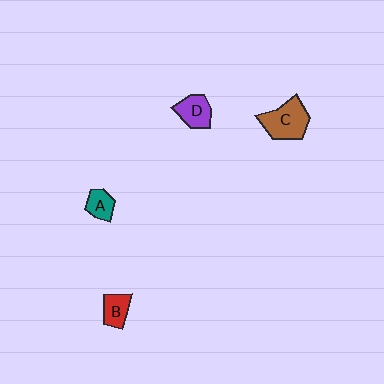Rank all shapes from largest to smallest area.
From largest to smallest: C (brown), D (purple), B (red), A (teal).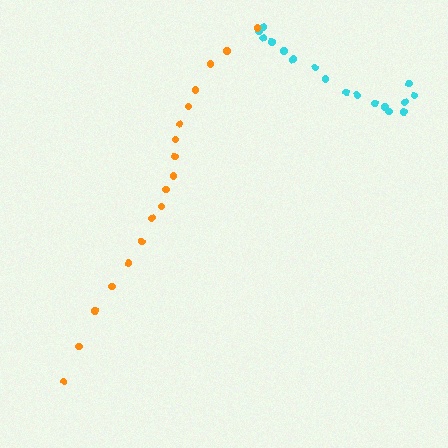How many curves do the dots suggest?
There are 2 distinct paths.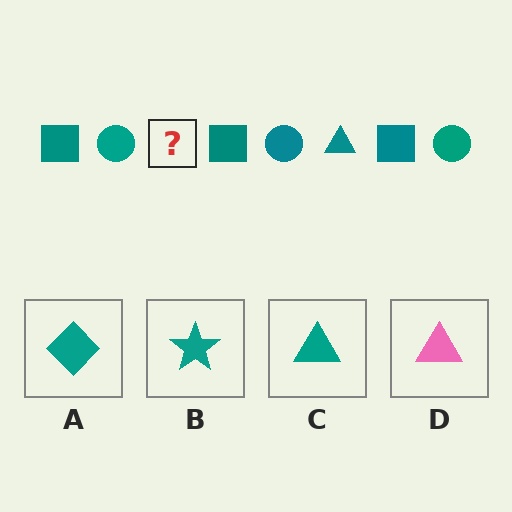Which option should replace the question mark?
Option C.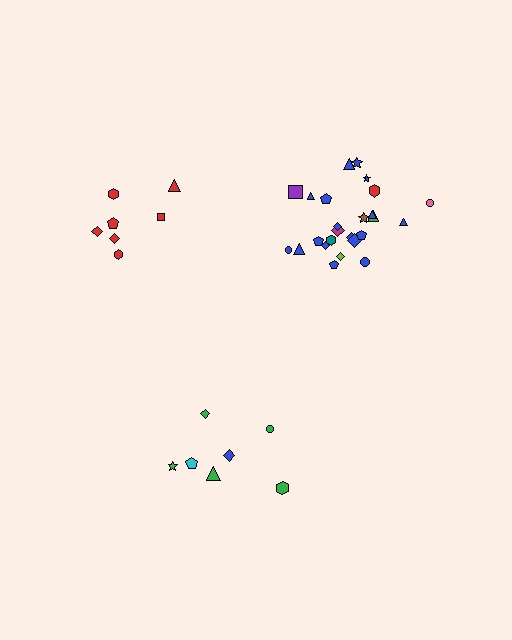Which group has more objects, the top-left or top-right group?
The top-right group.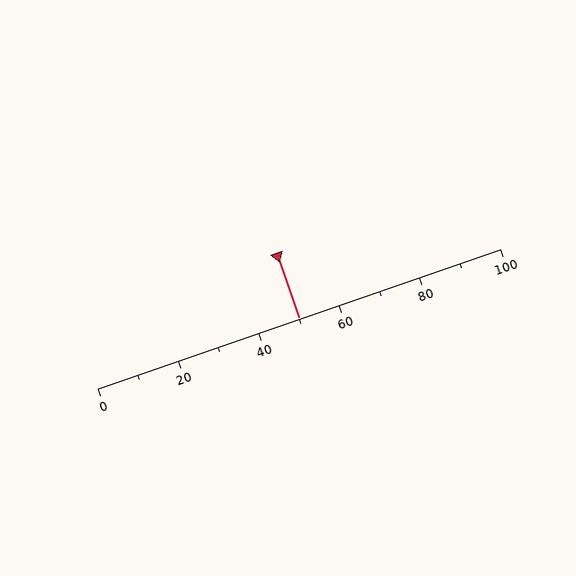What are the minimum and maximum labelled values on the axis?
The axis runs from 0 to 100.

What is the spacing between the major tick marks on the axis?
The major ticks are spaced 20 apart.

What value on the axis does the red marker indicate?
The marker indicates approximately 50.